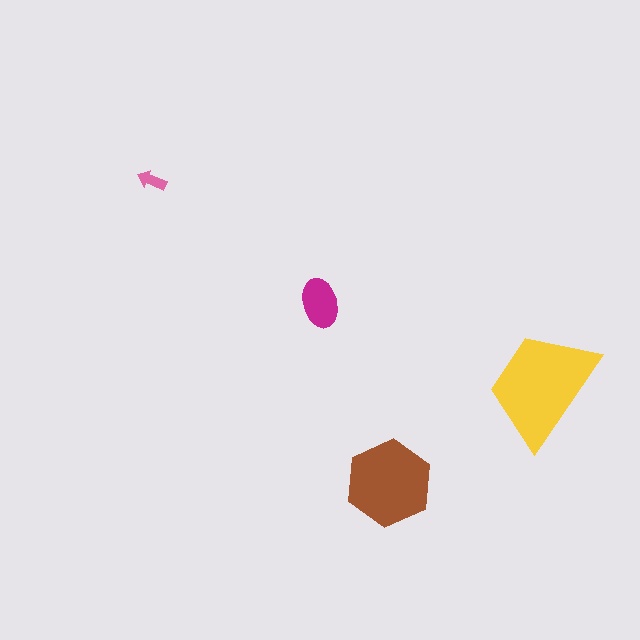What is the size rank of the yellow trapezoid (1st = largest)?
1st.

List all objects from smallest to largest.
The pink arrow, the magenta ellipse, the brown hexagon, the yellow trapezoid.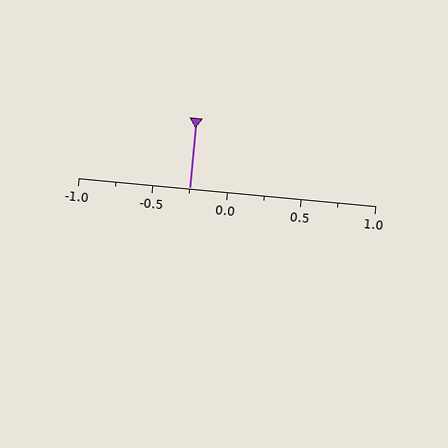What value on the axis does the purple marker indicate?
The marker indicates approximately -0.25.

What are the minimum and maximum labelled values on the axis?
The axis runs from -1.0 to 1.0.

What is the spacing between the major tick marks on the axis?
The major ticks are spaced 0.5 apart.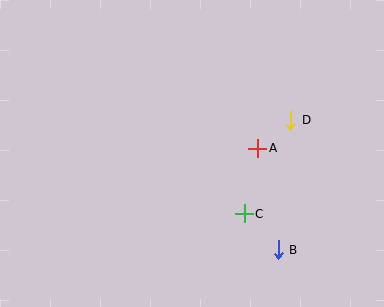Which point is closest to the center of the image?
Point A at (258, 148) is closest to the center.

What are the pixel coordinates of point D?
Point D is at (291, 120).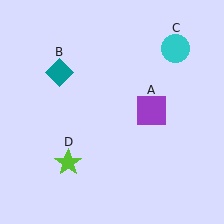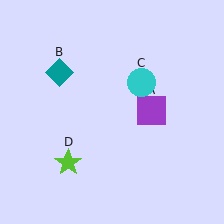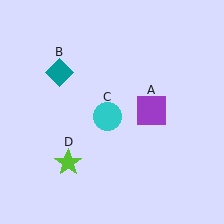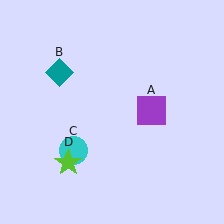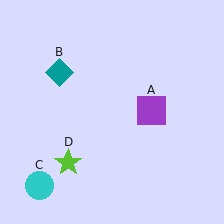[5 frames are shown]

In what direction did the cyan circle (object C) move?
The cyan circle (object C) moved down and to the left.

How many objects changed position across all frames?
1 object changed position: cyan circle (object C).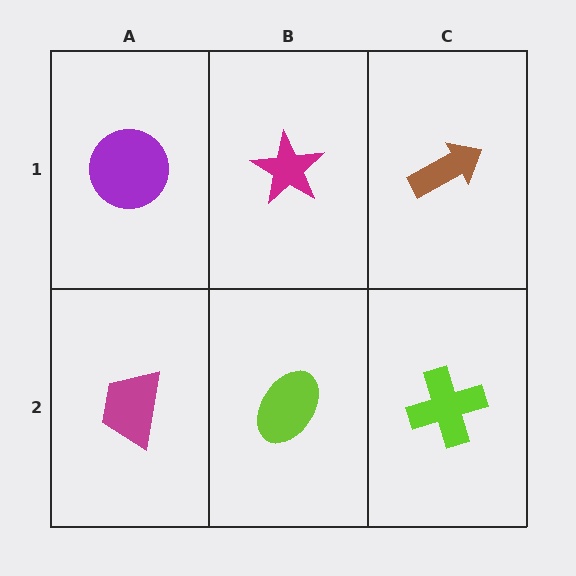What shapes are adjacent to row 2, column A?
A purple circle (row 1, column A), a lime ellipse (row 2, column B).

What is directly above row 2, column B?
A magenta star.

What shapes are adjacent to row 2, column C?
A brown arrow (row 1, column C), a lime ellipse (row 2, column B).